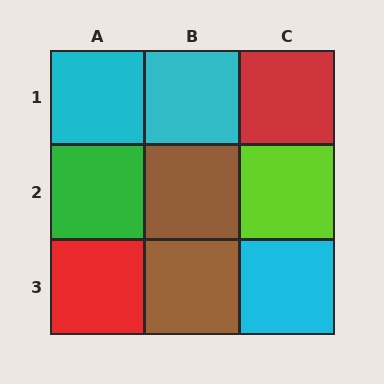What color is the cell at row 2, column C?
Lime.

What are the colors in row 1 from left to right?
Cyan, cyan, red.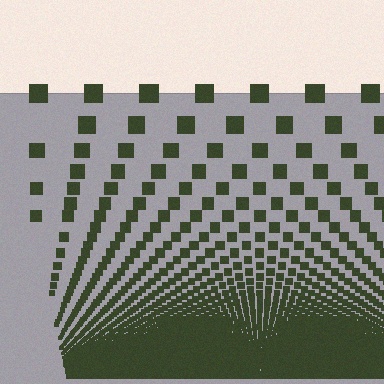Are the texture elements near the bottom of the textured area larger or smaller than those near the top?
Smaller. The gradient is inverted — elements near the bottom are smaller and denser.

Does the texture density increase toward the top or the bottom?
Density increases toward the bottom.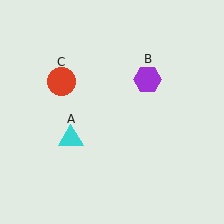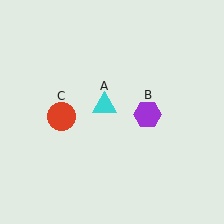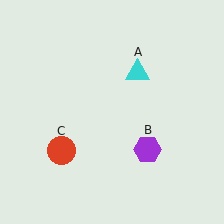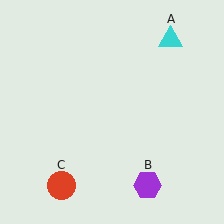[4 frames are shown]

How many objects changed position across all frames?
3 objects changed position: cyan triangle (object A), purple hexagon (object B), red circle (object C).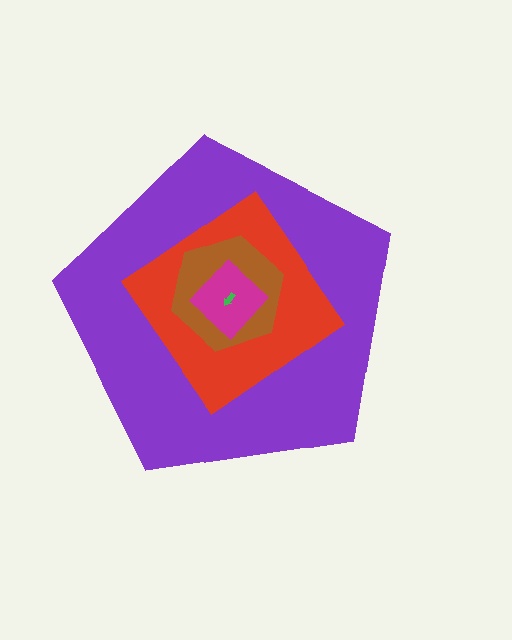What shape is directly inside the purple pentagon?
The red diamond.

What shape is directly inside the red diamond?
The brown hexagon.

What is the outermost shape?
The purple pentagon.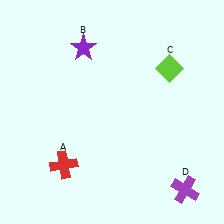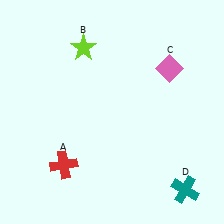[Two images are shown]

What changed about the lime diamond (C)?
In Image 1, C is lime. In Image 2, it changed to pink.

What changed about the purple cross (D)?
In Image 1, D is purple. In Image 2, it changed to teal.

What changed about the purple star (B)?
In Image 1, B is purple. In Image 2, it changed to lime.